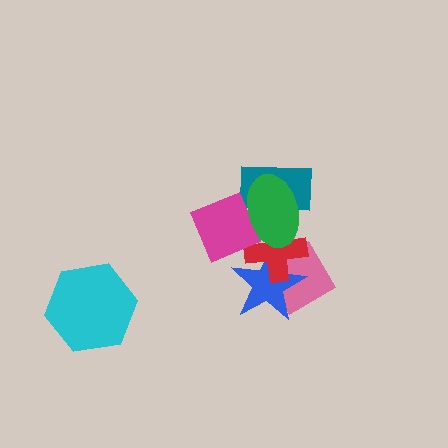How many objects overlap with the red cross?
3 objects overlap with the red cross.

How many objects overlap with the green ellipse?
3 objects overlap with the green ellipse.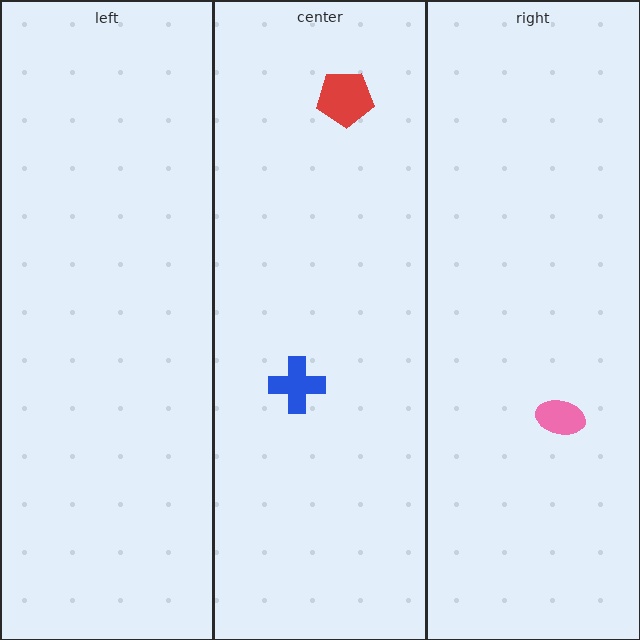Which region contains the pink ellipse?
The right region.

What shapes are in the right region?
The pink ellipse.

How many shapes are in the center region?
2.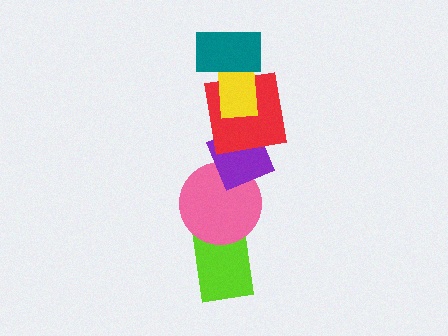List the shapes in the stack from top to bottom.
From top to bottom: the teal rectangle, the yellow rectangle, the red square, the purple diamond, the pink circle, the lime rectangle.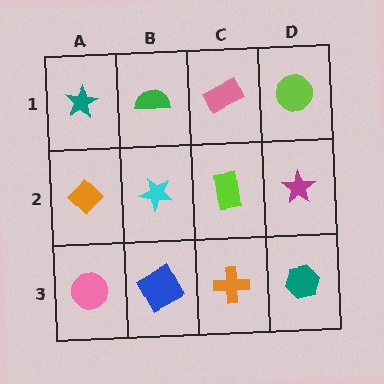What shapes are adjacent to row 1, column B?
A cyan star (row 2, column B), a teal star (row 1, column A), a pink rectangle (row 1, column C).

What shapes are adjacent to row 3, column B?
A cyan star (row 2, column B), a pink circle (row 3, column A), an orange cross (row 3, column C).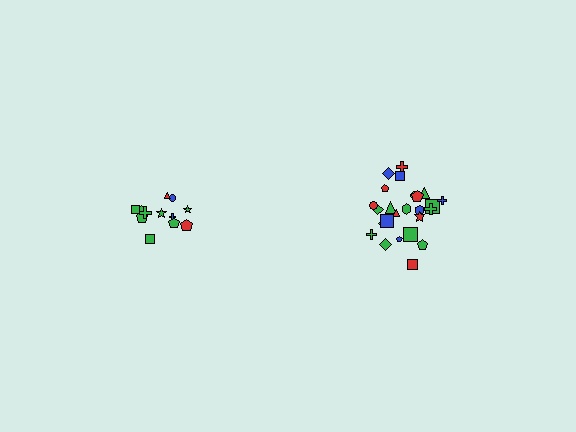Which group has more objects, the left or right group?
The right group.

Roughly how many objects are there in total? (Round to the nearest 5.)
Roughly 35 objects in total.